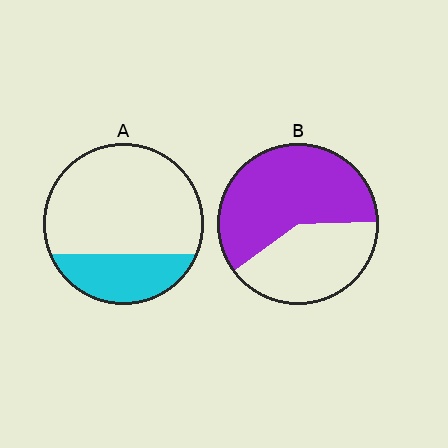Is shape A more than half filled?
No.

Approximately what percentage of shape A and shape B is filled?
A is approximately 25% and B is approximately 60%.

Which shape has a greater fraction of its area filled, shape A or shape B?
Shape B.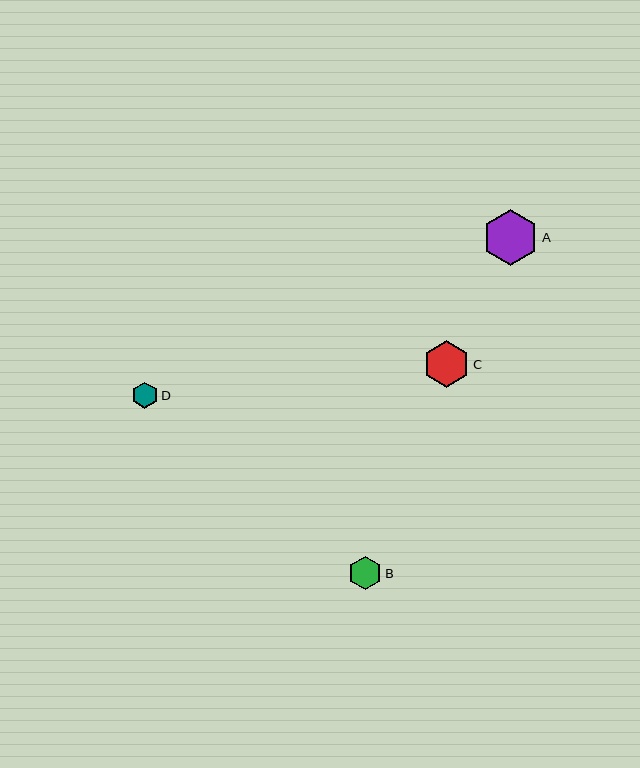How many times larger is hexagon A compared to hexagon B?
Hexagon A is approximately 1.7 times the size of hexagon B.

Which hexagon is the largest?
Hexagon A is the largest with a size of approximately 55 pixels.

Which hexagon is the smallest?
Hexagon D is the smallest with a size of approximately 26 pixels.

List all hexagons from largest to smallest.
From largest to smallest: A, C, B, D.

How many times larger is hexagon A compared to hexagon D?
Hexagon A is approximately 2.1 times the size of hexagon D.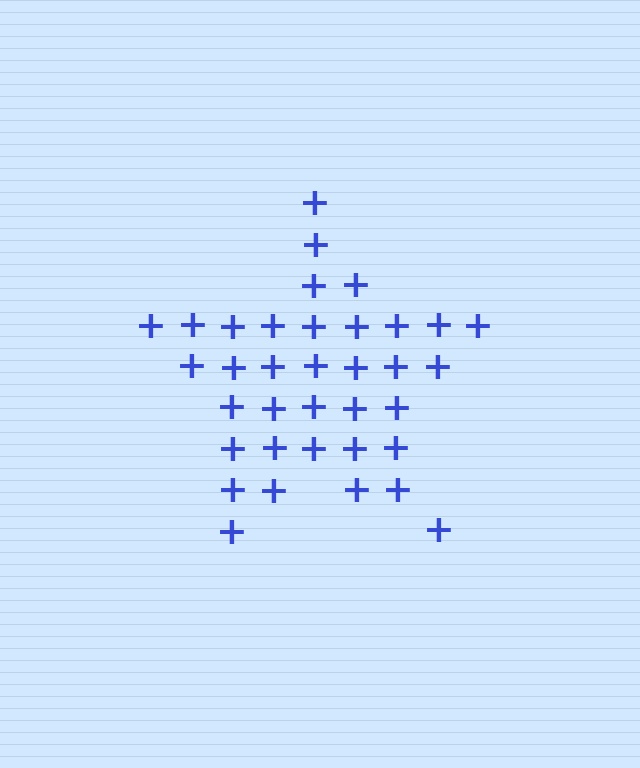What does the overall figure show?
The overall figure shows a star.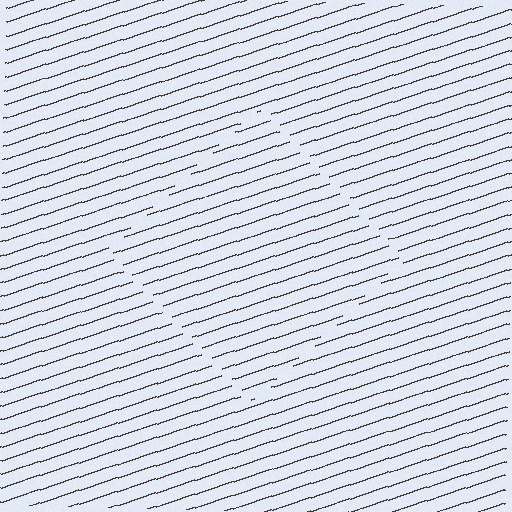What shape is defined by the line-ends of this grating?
An illusory square. The interior of the shape contains the same grating, shifted by half a period — the contour is defined by the phase discontinuity where line-ends from the inner and outer gratings abut.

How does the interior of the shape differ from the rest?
The interior of the shape contains the same grating, shifted by half a period — the contour is defined by the phase discontinuity where line-ends from the inner and outer gratings abut.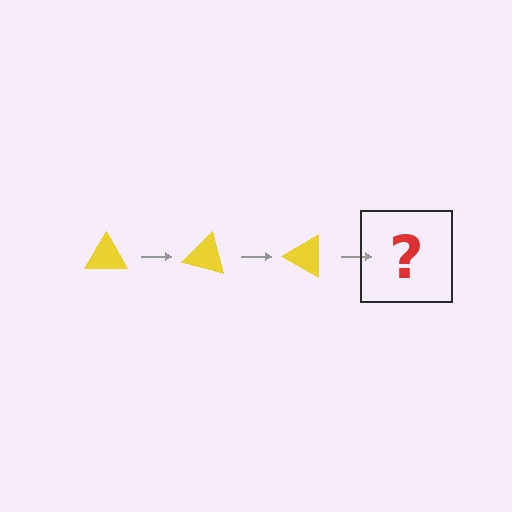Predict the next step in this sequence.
The next step is a yellow triangle rotated 45 degrees.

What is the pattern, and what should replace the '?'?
The pattern is that the triangle rotates 15 degrees each step. The '?' should be a yellow triangle rotated 45 degrees.